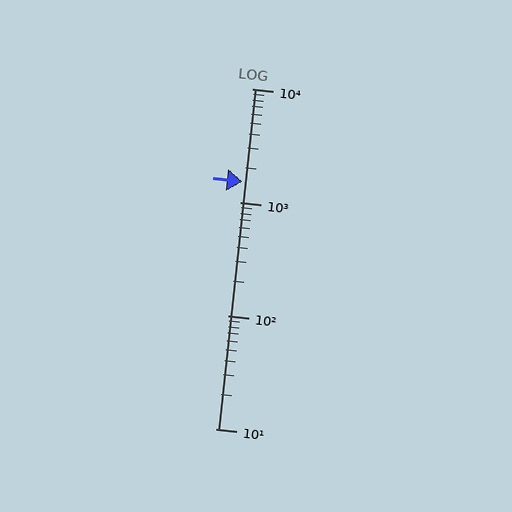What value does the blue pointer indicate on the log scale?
The pointer indicates approximately 1500.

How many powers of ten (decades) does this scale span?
The scale spans 3 decades, from 10 to 10000.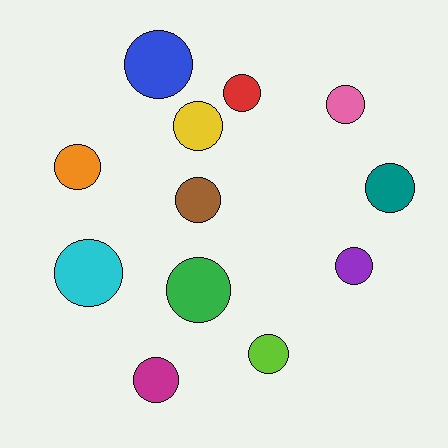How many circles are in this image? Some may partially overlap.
There are 12 circles.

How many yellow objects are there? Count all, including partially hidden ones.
There is 1 yellow object.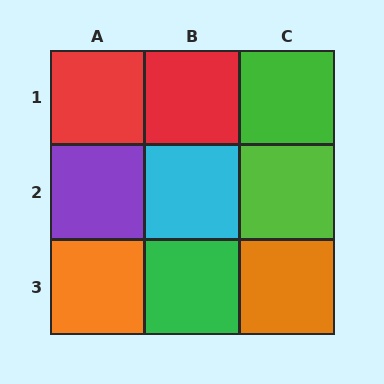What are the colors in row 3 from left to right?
Orange, green, orange.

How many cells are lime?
1 cell is lime.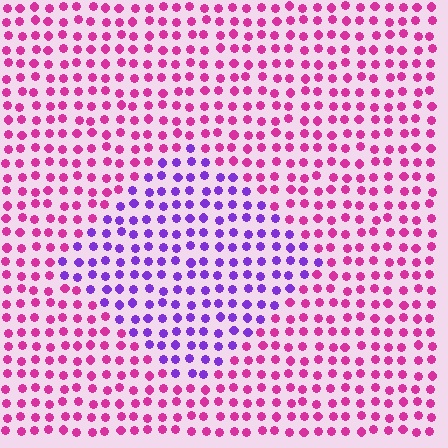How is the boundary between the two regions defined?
The boundary is defined purely by a slight shift in hue (about 52 degrees). Spacing, size, and orientation are identical on both sides.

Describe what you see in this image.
The image is filled with small magenta elements in a uniform arrangement. A diamond-shaped region is visible where the elements are tinted to a slightly different hue, forming a subtle color boundary.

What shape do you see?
I see a diamond.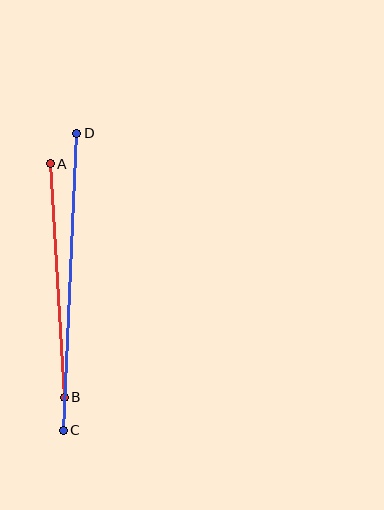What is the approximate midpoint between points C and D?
The midpoint is at approximately (70, 282) pixels.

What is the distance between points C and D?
The distance is approximately 297 pixels.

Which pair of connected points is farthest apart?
Points C and D are farthest apart.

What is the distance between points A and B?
The distance is approximately 234 pixels.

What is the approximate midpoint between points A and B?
The midpoint is at approximately (57, 281) pixels.